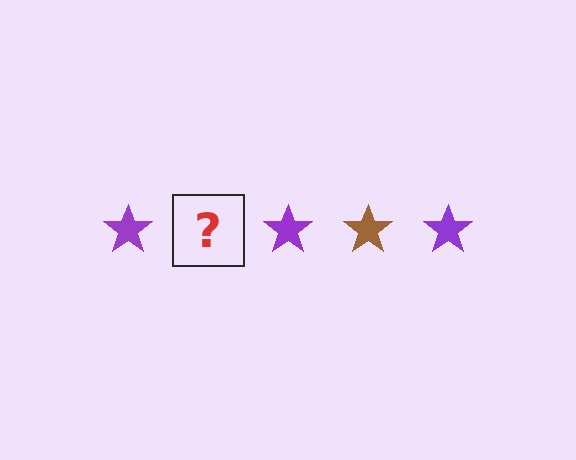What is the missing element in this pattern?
The missing element is a brown star.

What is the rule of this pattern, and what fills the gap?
The rule is that the pattern cycles through purple, brown stars. The gap should be filled with a brown star.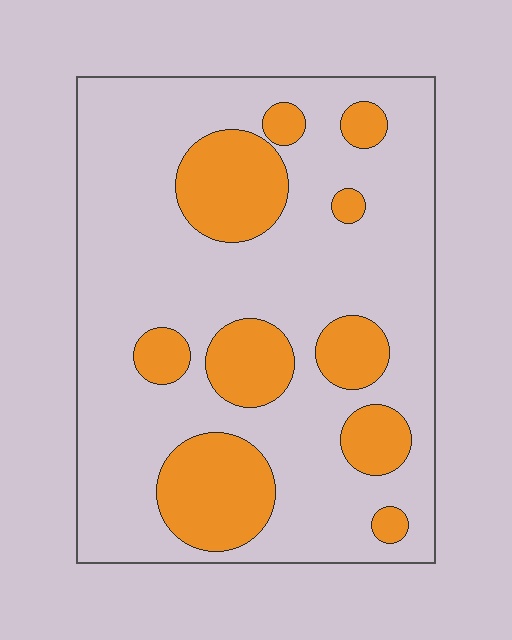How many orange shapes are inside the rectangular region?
10.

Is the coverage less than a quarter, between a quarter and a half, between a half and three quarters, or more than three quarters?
Between a quarter and a half.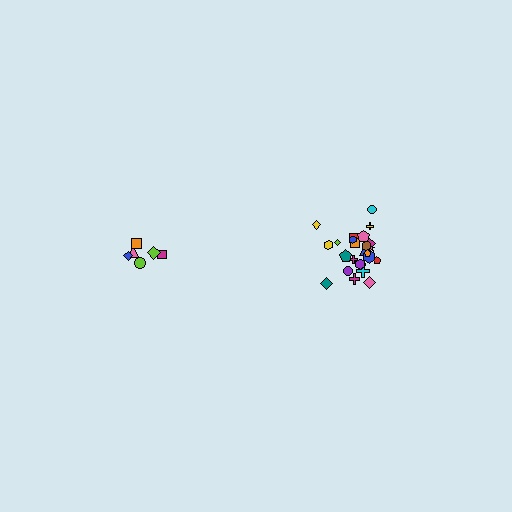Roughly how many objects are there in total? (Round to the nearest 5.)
Roughly 30 objects in total.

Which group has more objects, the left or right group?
The right group.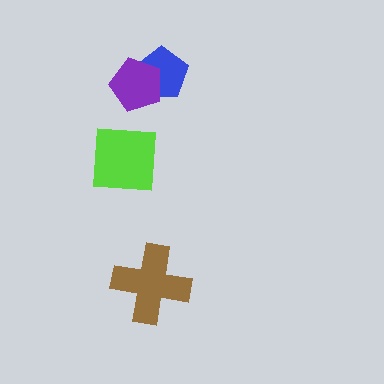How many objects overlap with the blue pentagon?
1 object overlaps with the blue pentagon.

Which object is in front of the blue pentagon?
The purple pentagon is in front of the blue pentagon.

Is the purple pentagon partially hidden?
No, no other shape covers it.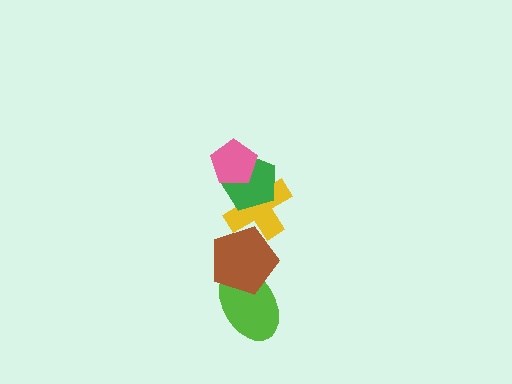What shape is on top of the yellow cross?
The green pentagon is on top of the yellow cross.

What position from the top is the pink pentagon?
The pink pentagon is 1st from the top.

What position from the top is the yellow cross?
The yellow cross is 3rd from the top.